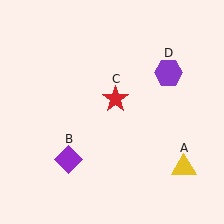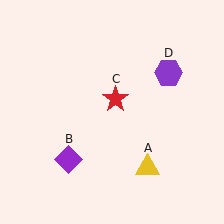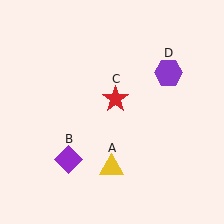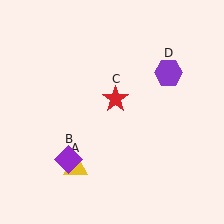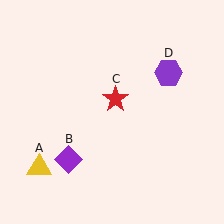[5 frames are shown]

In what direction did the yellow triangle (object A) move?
The yellow triangle (object A) moved left.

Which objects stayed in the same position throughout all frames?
Purple diamond (object B) and red star (object C) and purple hexagon (object D) remained stationary.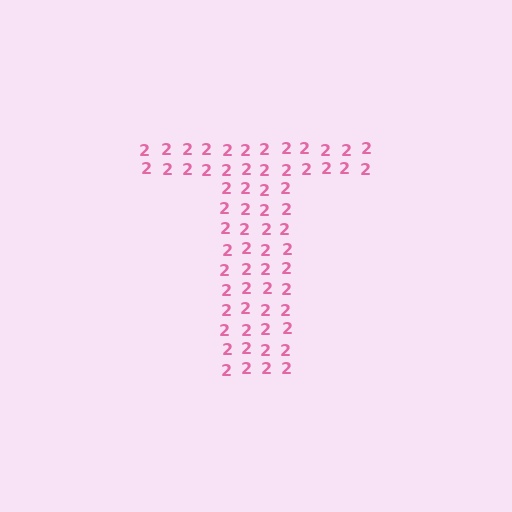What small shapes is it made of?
It is made of small digit 2's.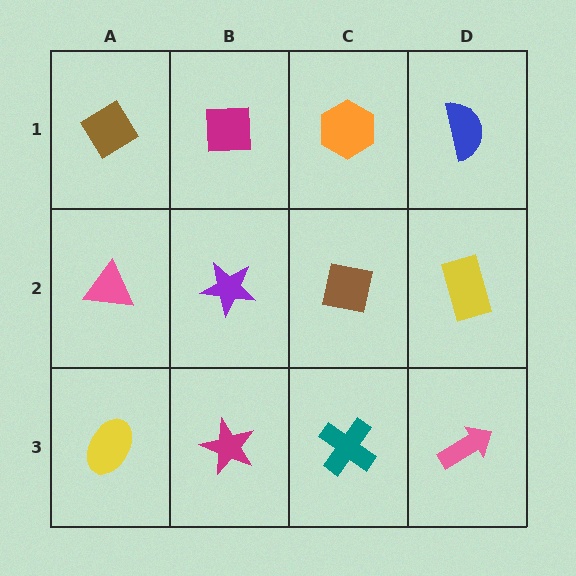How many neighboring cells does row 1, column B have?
3.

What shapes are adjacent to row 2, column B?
A magenta square (row 1, column B), a magenta star (row 3, column B), a pink triangle (row 2, column A), a brown square (row 2, column C).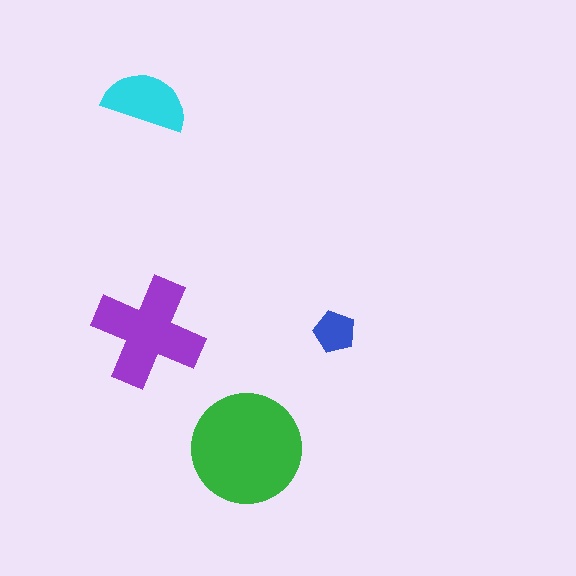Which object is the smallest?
The blue pentagon.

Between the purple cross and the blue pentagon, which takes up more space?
The purple cross.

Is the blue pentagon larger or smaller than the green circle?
Smaller.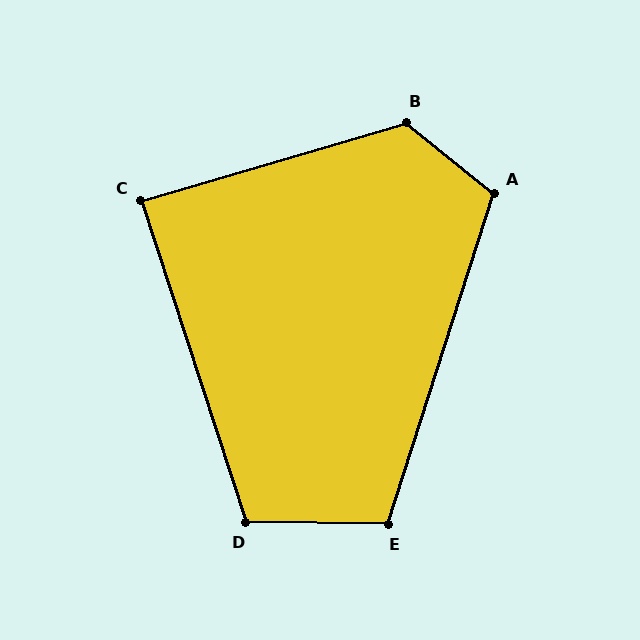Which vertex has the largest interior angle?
B, at approximately 125 degrees.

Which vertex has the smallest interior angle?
C, at approximately 88 degrees.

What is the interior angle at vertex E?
Approximately 107 degrees (obtuse).